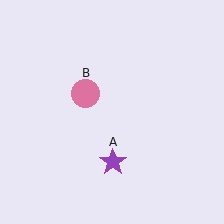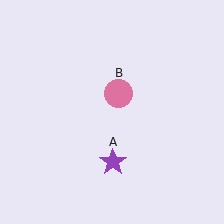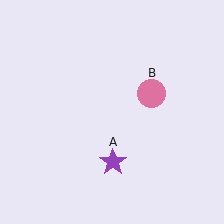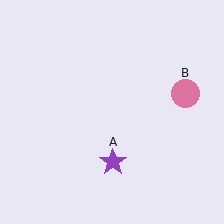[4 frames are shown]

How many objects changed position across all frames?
1 object changed position: pink circle (object B).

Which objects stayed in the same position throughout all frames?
Purple star (object A) remained stationary.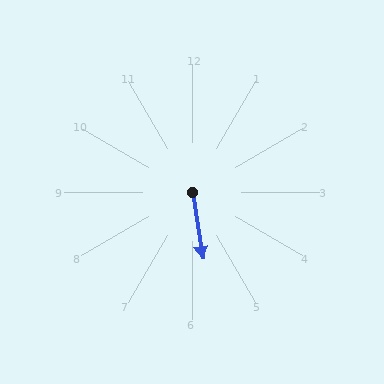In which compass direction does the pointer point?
South.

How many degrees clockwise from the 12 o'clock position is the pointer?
Approximately 171 degrees.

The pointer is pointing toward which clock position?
Roughly 6 o'clock.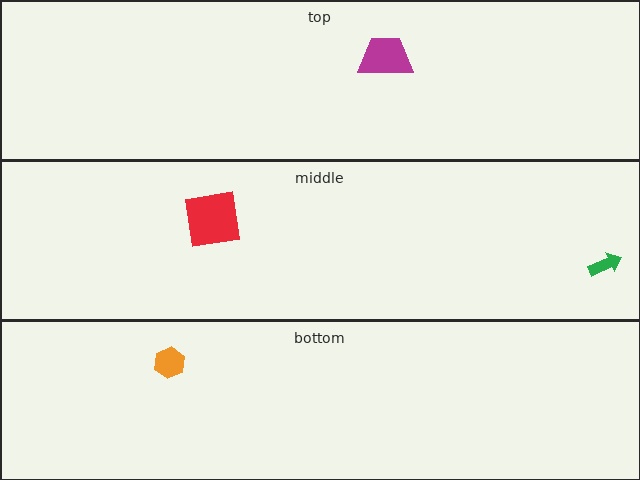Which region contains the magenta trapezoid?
The top region.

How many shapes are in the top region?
1.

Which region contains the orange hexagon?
The bottom region.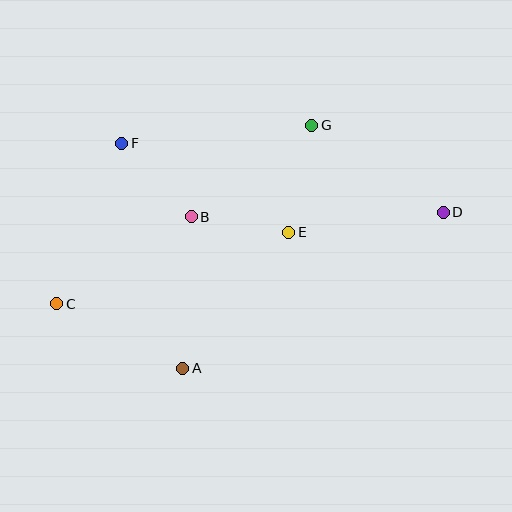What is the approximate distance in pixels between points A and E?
The distance between A and E is approximately 172 pixels.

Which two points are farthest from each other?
Points C and D are farthest from each other.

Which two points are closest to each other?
Points B and E are closest to each other.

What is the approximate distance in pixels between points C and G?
The distance between C and G is approximately 311 pixels.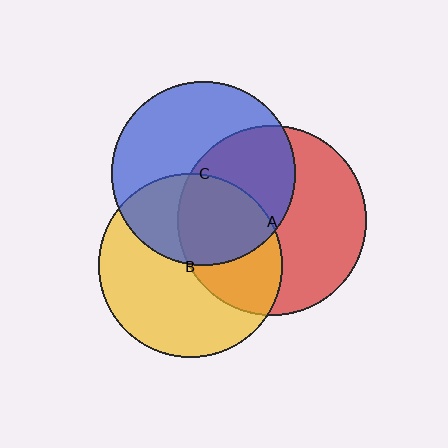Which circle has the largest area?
Circle A (red).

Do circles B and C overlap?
Yes.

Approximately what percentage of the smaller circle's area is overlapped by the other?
Approximately 40%.